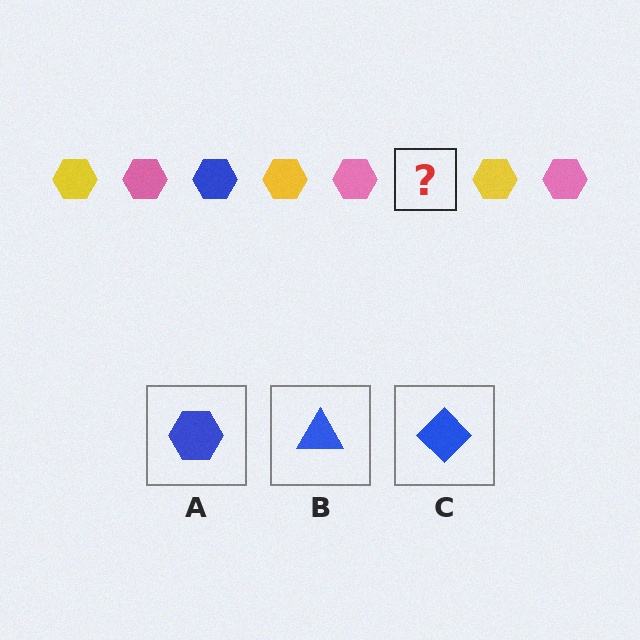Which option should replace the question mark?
Option A.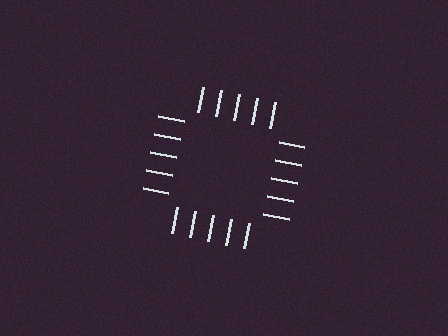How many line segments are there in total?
20 — 5 along each of the 4 edges.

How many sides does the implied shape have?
4 sides — the line-ends trace a square.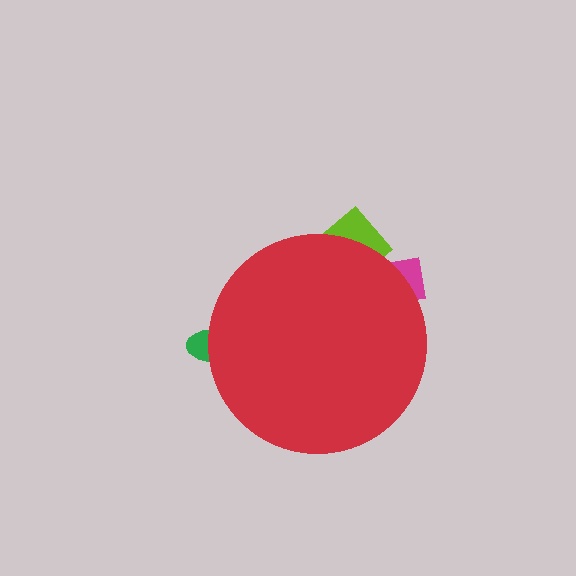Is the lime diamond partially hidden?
Yes, the lime diamond is partially hidden behind the red circle.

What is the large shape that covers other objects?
A red circle.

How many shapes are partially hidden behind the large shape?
3 shapes are partially hidden.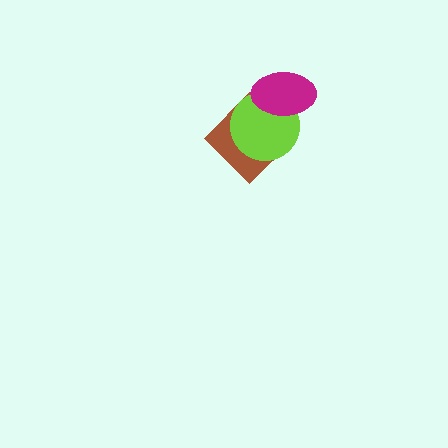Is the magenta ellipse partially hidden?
No, no other shape covers it.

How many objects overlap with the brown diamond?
2 objects overlap with the brown diamond.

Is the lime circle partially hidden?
Yes, it is partially covered by another shape.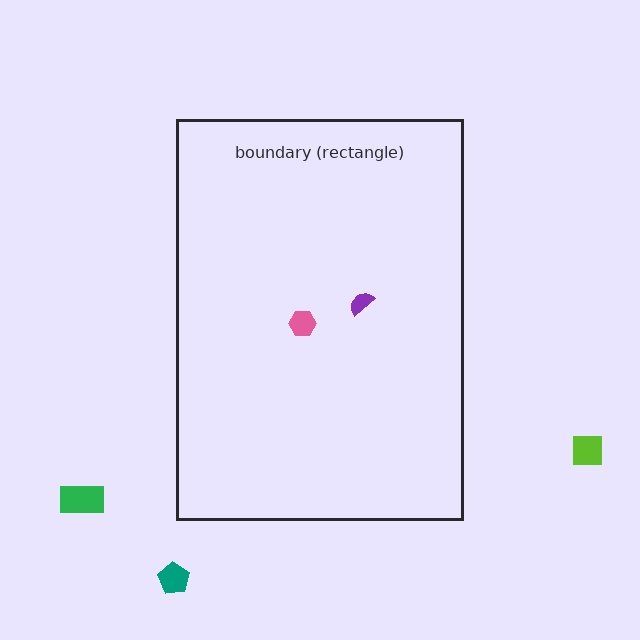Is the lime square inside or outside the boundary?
Outside.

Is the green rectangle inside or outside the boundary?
Outside.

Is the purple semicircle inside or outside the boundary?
Inside.